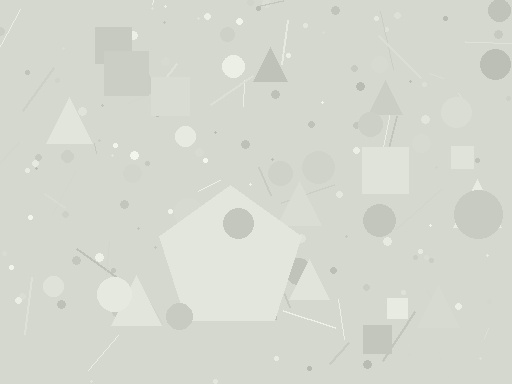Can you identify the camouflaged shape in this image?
The camouflaged shape is a pentagon.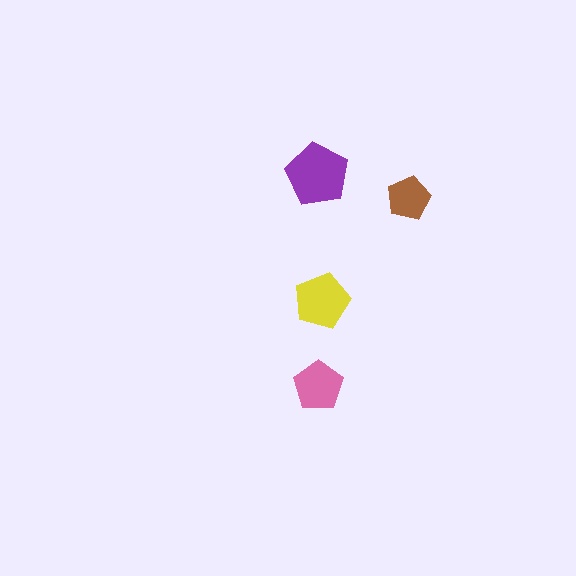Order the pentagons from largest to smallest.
the purple one, the yellow one, the pink one, the brown one.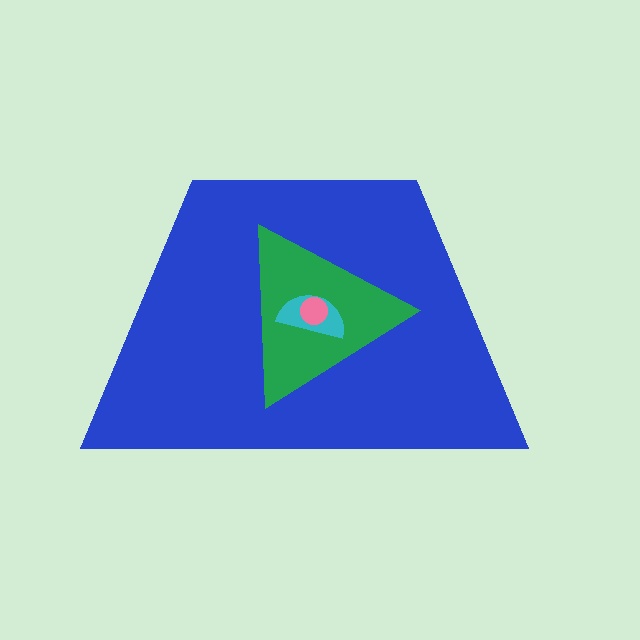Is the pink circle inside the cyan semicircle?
Yes.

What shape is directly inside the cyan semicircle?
The pink circle.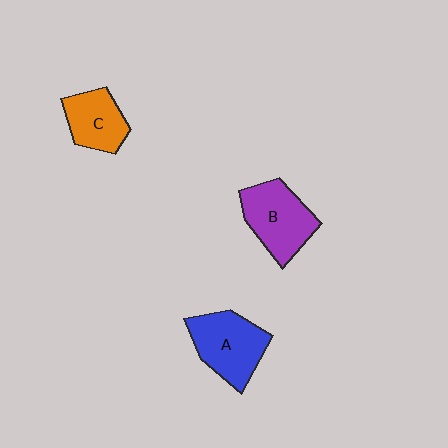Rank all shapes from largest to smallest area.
From largest to smallest: B (purple), A (blue), C (orange).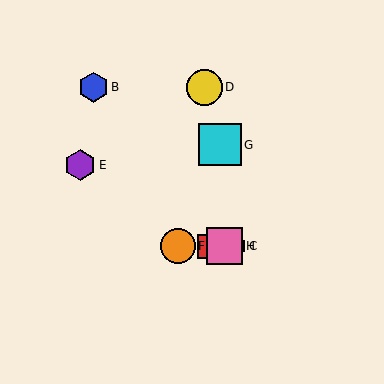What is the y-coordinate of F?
Object F is at y≈246.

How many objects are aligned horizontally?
4 objects (A, C, F, H) are aligned horizontally.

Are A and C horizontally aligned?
Yes, both are at y≈246.